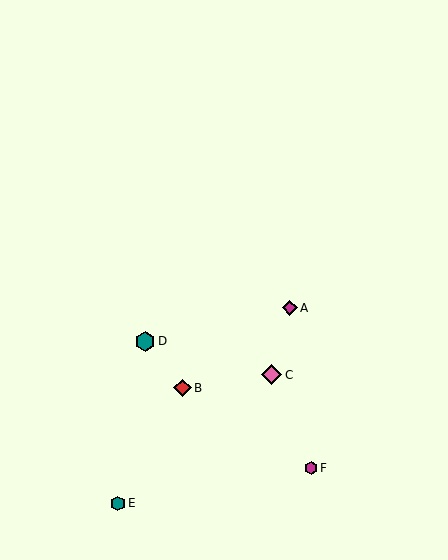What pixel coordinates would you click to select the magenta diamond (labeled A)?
Click at (290, 308) to select the magenta diamond A.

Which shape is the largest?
The pink diamond (labeled C) is the largest.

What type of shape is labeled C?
Shape C is a pink diamond.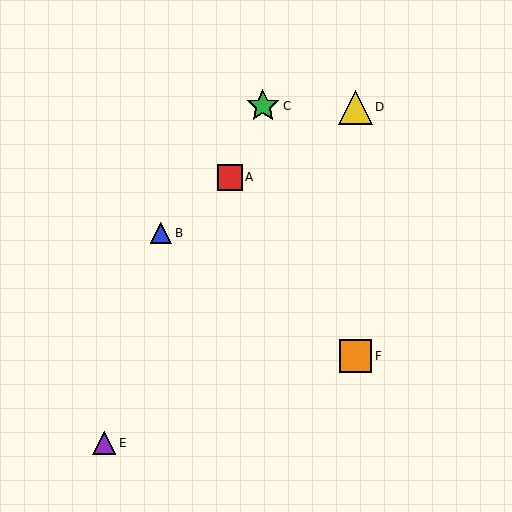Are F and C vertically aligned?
No, F is at x≈355 and C is at x≈263.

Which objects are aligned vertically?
Objects D, F are aligned vertically.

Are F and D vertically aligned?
Yes, both are at x≈355.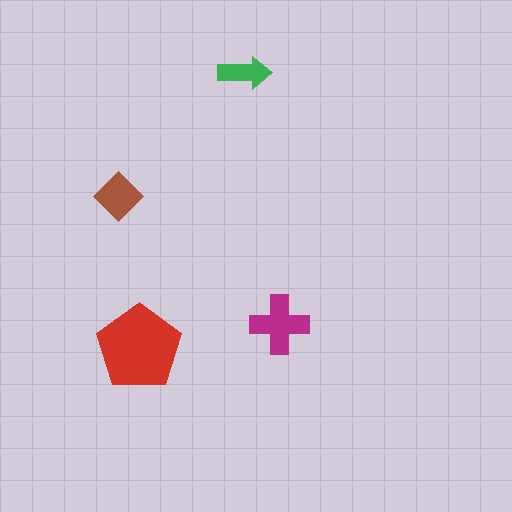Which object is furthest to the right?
The magenta cross is rightmost.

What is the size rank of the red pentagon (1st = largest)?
1st.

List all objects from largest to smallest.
The red pentagon, the magenta cross, the brown diamond, the green arrow.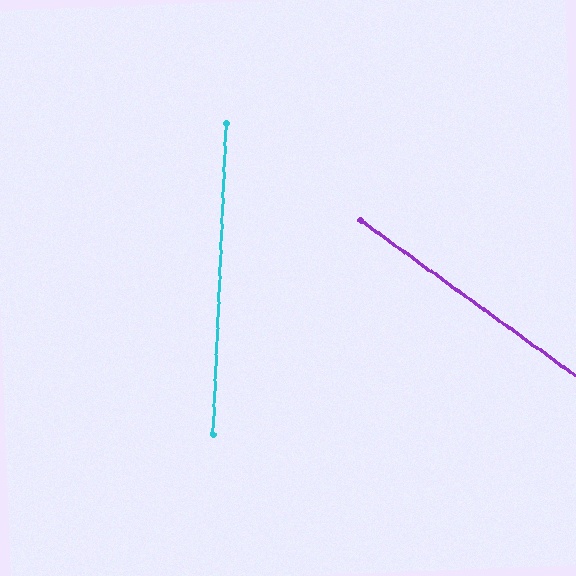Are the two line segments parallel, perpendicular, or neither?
Neither parallel nor perpendicular — they differ by about 57°.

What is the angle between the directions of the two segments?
Approximately 57 degrees.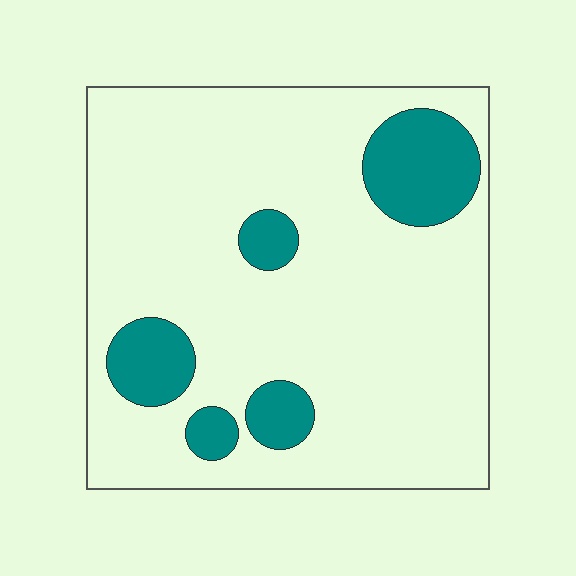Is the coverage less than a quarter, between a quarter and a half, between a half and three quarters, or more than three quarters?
Less than a quarter.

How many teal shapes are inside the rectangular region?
5.